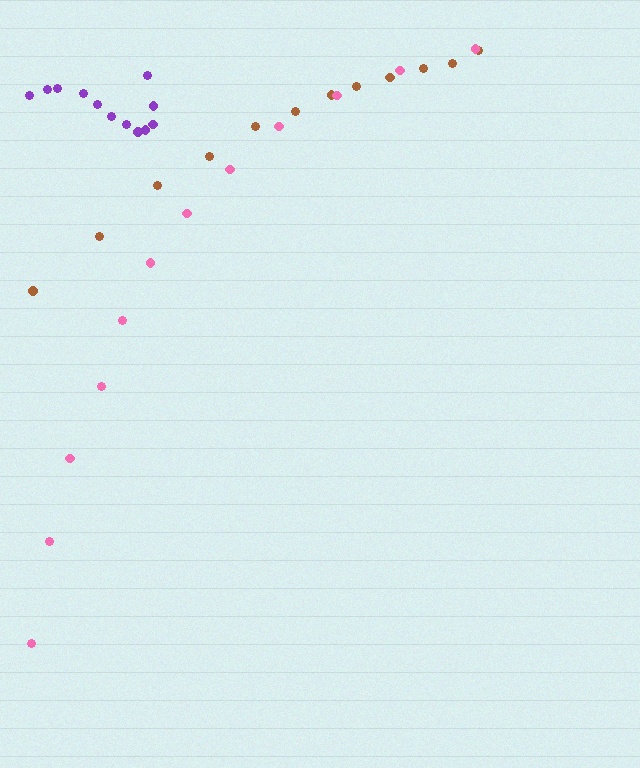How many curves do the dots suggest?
There are 3 distinct paths.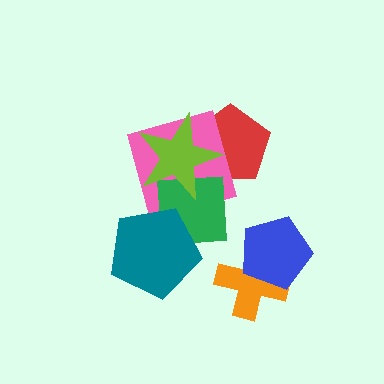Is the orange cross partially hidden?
Yes, it is partially covered by another shape.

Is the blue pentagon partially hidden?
No, no other shape covers it.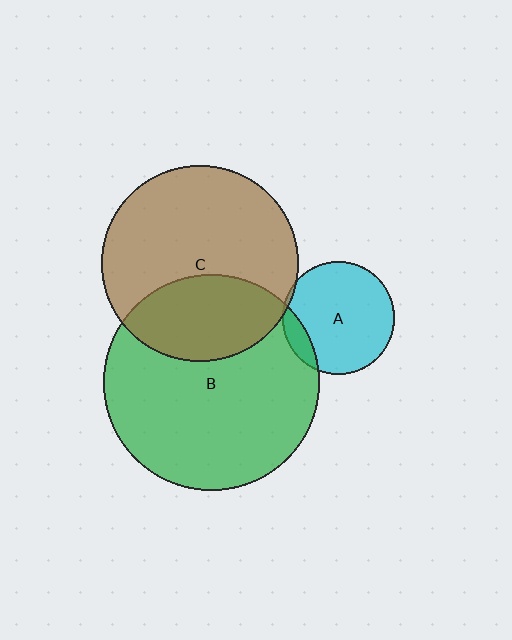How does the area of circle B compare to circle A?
Approximately 3.7 times.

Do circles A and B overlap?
Yes.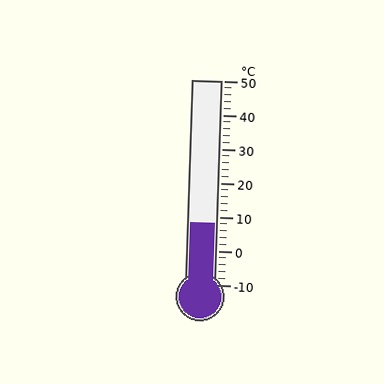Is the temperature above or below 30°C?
The temperature is below 30°C.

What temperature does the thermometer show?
The thermometer shows approximately 8°C.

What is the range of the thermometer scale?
The thermometer scale ranges from -10°C to 50°C.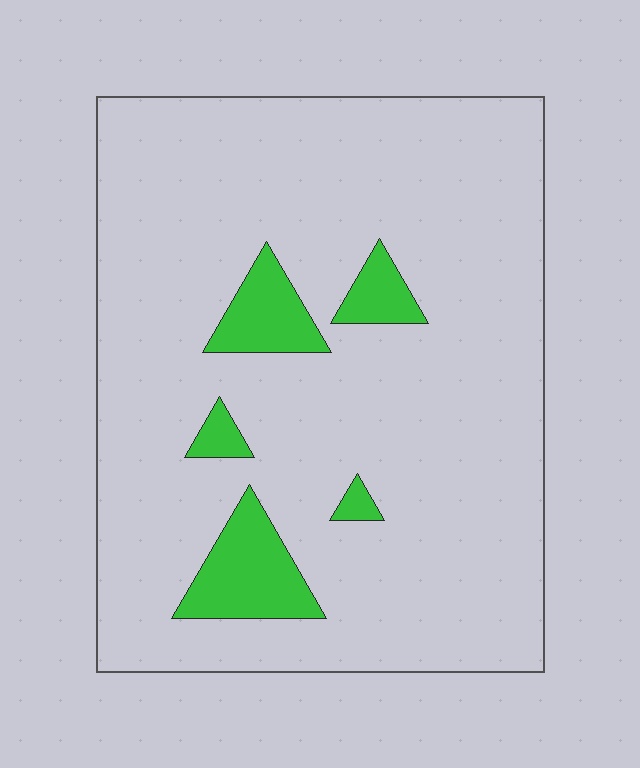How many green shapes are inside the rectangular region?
5.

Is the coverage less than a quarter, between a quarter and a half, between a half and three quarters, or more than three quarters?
Less than a quarter.